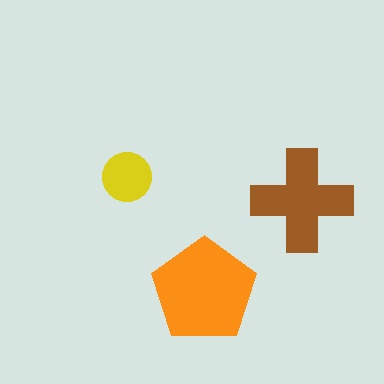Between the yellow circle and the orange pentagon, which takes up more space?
The orange pentagon.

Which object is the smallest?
The yellow circle.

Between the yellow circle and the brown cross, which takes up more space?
The brown cross.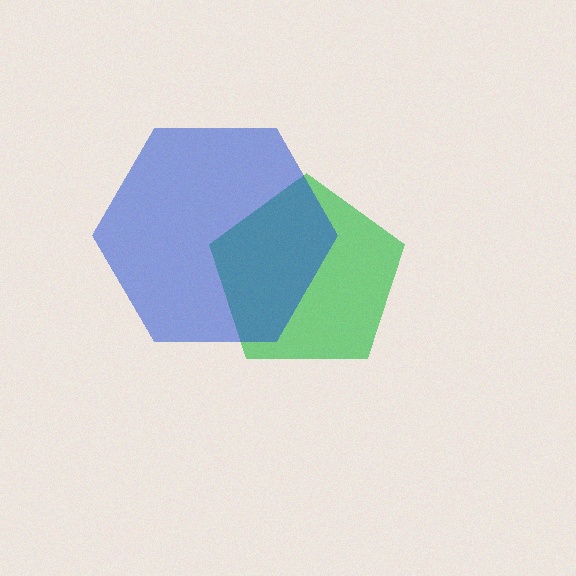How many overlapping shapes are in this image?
There are 2 overlapping shapes in the image.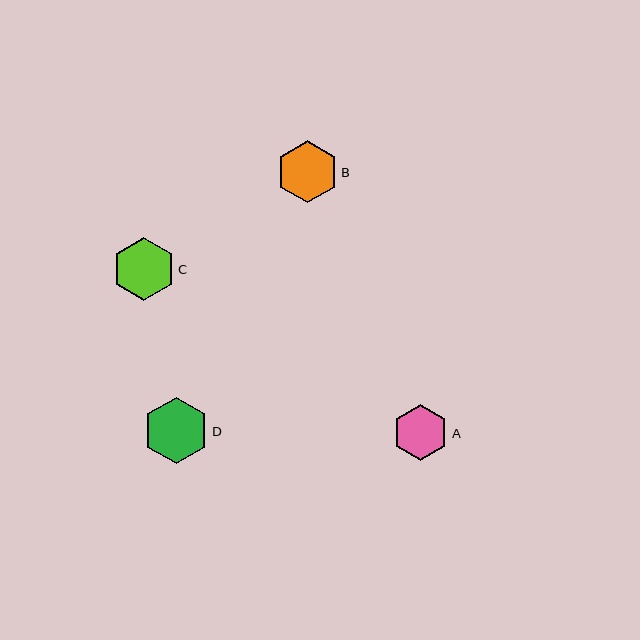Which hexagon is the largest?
Hexagon D is the largest with a size of approximately 66 pixels.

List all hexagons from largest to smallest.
From largest to smallest: D, C, B, A.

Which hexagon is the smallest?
Hexagon A is the smallest with a size of approximately 55 pixels.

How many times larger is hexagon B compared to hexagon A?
Hexagon B is approximately 1.1 times the size of hexagon A.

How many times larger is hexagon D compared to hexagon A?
Hexagon D is approximately 1.2 times the size of hexagon A.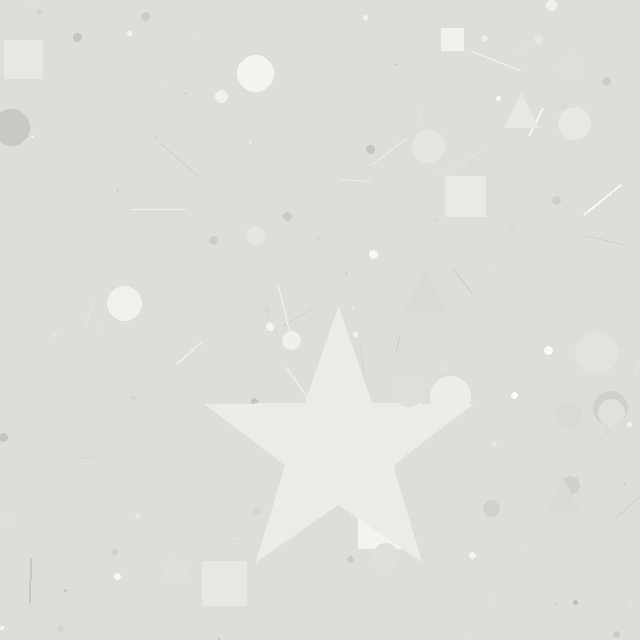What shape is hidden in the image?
A star is hidden in the image.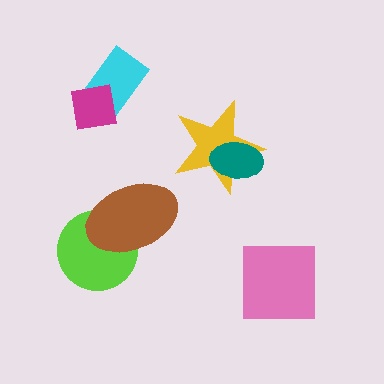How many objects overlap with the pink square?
0 objects overlap with the pink square.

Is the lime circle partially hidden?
Yes, it is partially covered by another shape.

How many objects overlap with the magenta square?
1 object overlaps with the magenta square.